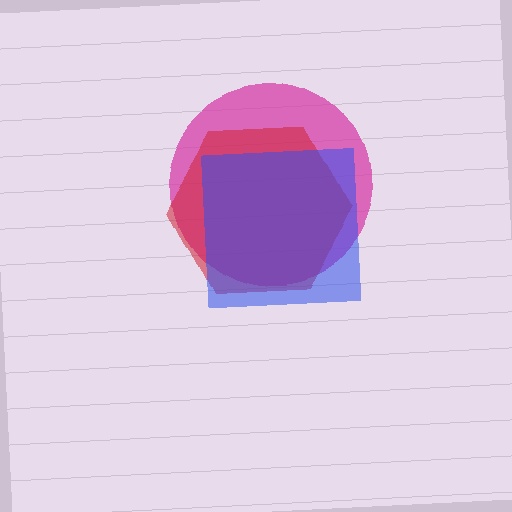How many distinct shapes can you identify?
There are 3 distinct shapes: a magenta circle, a red hexagon, a blue square.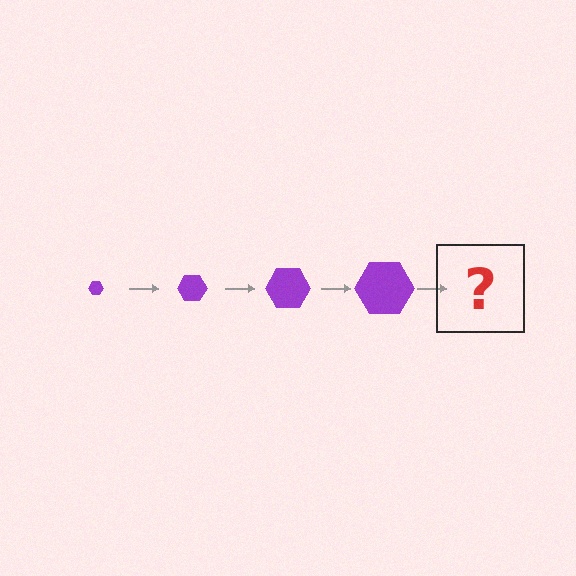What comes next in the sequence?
The next element should be a purple hexagon, larger than the previous one.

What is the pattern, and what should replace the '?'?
The pattern is that the hexagon gets progressively larger each step. The '?' should be a purple hexagon, larger than the previous one.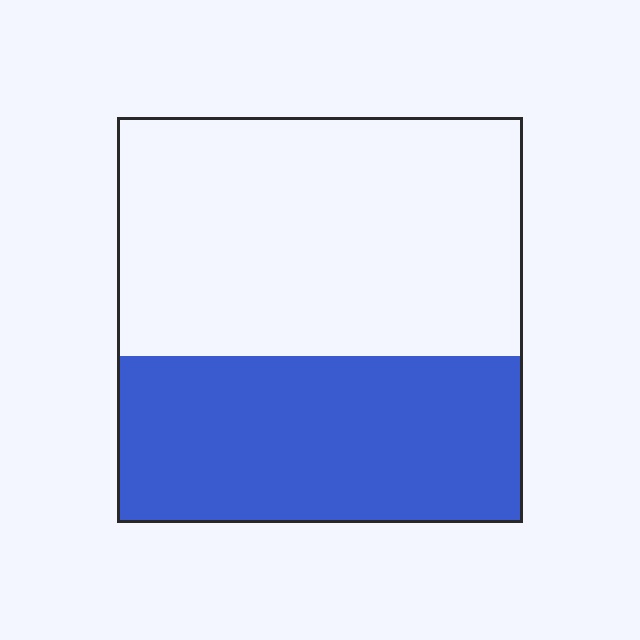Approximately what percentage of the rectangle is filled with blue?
Approximately 40%.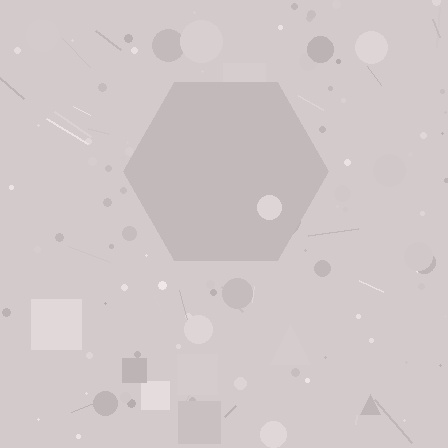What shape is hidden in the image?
A hexagon is hidden in the image.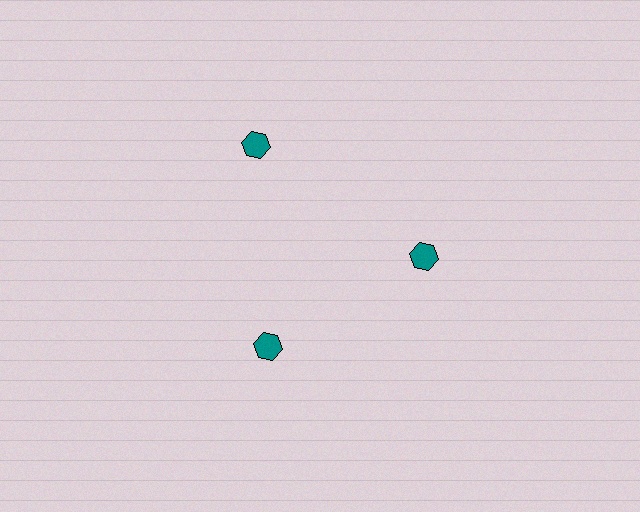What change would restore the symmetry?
The symmetry would be restored by moving it inward, back onto the ring so that all 3 hexagons sit at equal angles and equal distance from the center.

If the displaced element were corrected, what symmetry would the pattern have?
It would have 3-fold rotational symmetry — the pattern would map onto itself every 120 degrees.